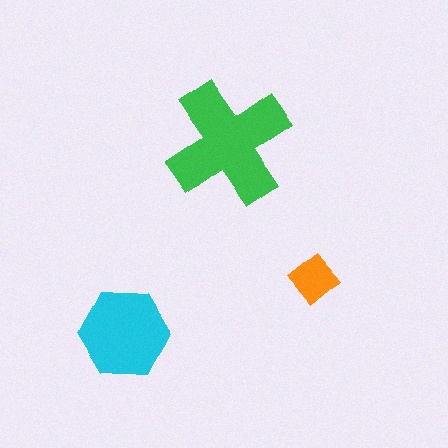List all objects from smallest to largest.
The orange diamond, the cyan hexagon, the green cross.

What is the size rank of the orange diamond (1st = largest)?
3rd.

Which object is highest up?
The green cross is topmost.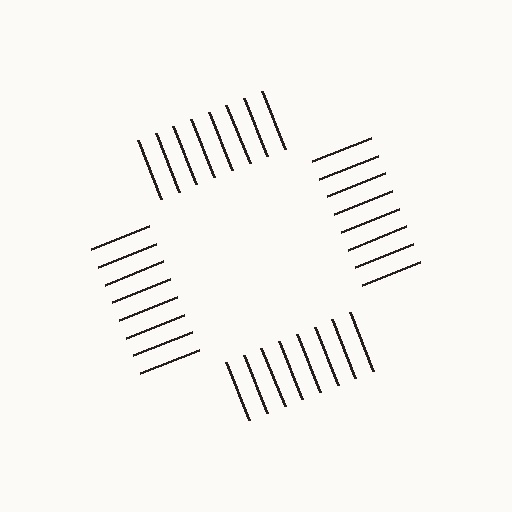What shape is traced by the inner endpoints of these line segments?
An illusory square — the line segments terminate on its edges but no continuous stroke is drawn.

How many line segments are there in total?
32 — 8 along each of the 4 edges.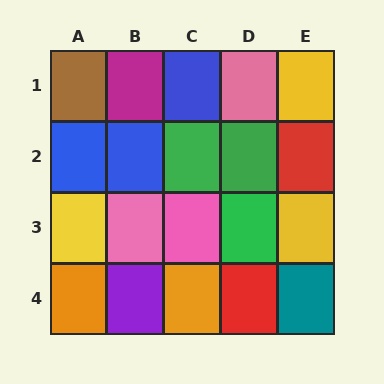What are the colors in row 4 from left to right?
Orange, purple, orange, red, teal.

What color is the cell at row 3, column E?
Yellow.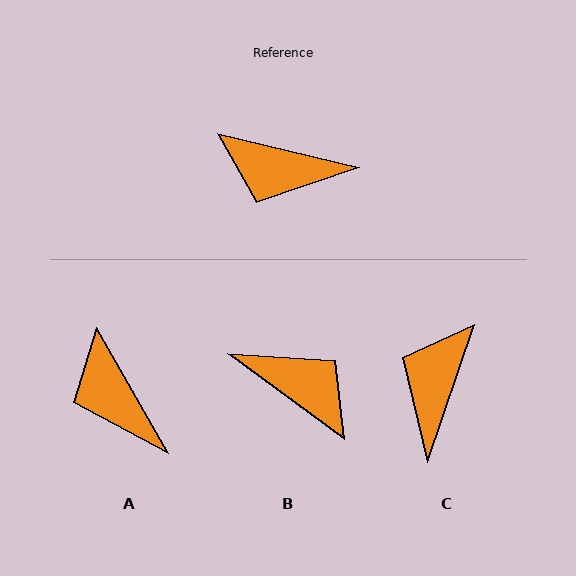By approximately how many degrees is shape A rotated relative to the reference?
Approximately 47 degrees clockwise.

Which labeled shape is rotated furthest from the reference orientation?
B, about 157 degrees away.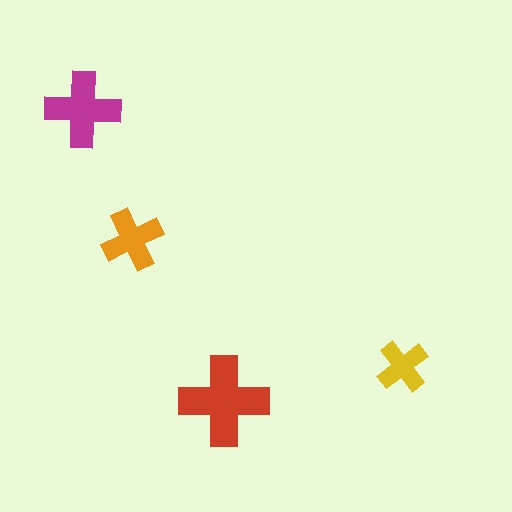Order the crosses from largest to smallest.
the red one, the magenta one, the orange one, the yellow one.